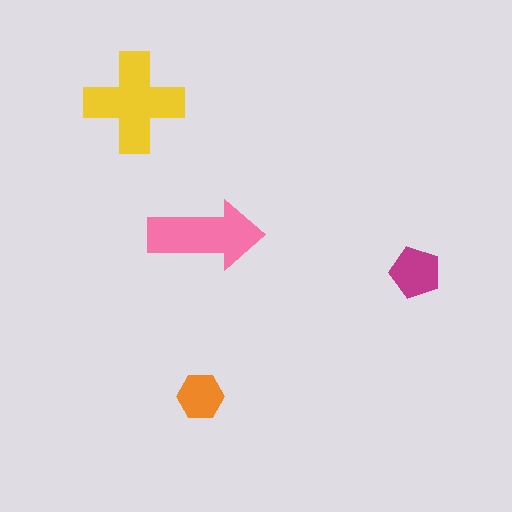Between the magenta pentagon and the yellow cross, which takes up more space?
The yellow cross.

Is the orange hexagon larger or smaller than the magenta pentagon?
Smaller.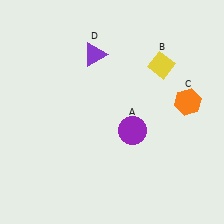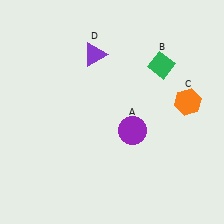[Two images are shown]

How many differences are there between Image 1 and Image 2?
There is 1 difference between the two images.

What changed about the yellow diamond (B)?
In Image 1, B is yellow. In Image 2, it changed to green.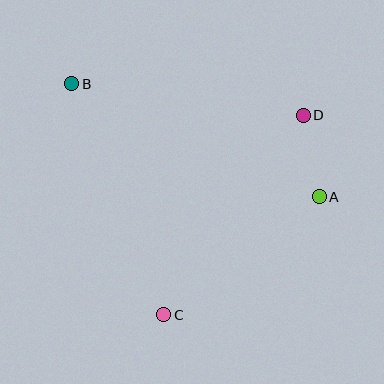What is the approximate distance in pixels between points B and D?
The distance between B and D is approximately 234 pixels.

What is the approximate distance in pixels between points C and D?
The distance between C and D is approximately 244 pixels.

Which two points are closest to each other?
Points A and D are closest to each other.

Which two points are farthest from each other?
Points A and B are farthest from each other.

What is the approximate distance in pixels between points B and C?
The distance between B and C is approximately 249 pixels.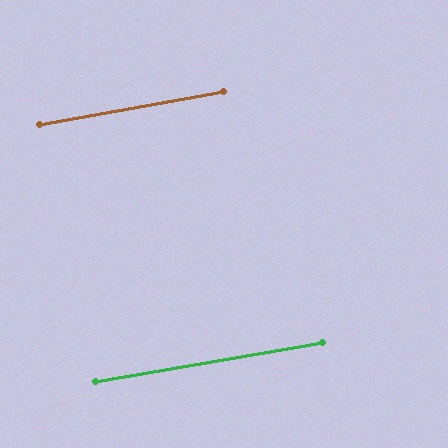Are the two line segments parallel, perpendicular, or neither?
Parallel — their directions differ by only 0.3°.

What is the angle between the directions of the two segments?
Approximately 0 degrees.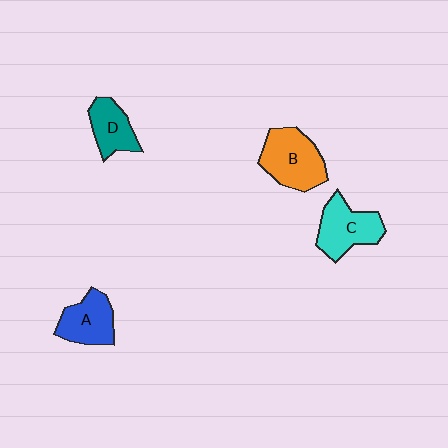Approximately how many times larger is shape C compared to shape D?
Approximately 1.4 times.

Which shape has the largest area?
Shape B (orange).